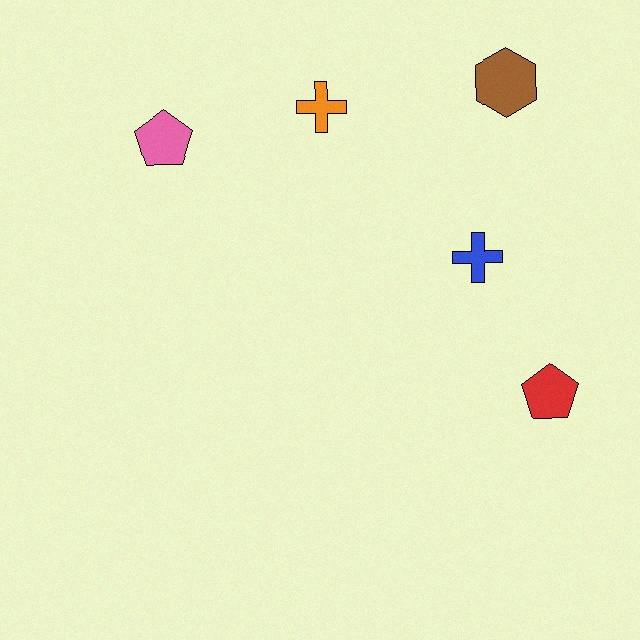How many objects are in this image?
There are 5 objects.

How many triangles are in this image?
There are no triangles.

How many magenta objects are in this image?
There are no magenta objects.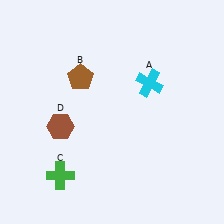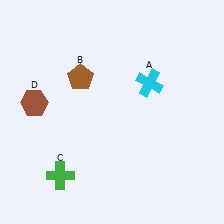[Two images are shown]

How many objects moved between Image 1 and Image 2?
1 object moved between the two images.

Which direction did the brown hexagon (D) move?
The brown hexagon (D) moved left.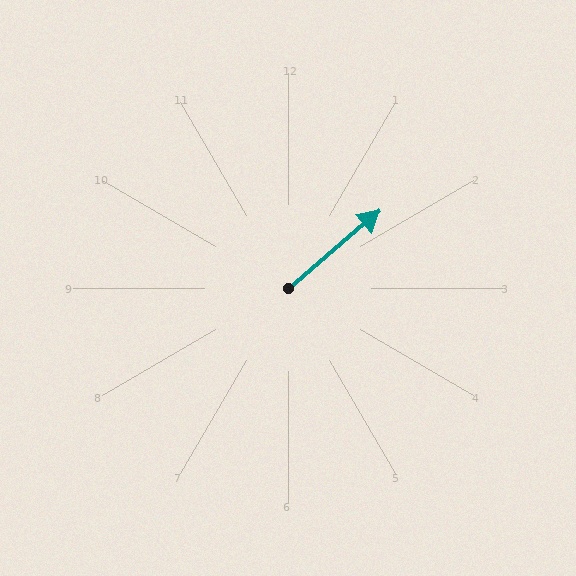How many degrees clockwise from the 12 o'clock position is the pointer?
Approximately 50 degrees.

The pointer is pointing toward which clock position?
Roughly 2 o'clock.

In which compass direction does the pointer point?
Northeast.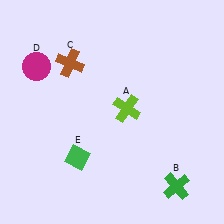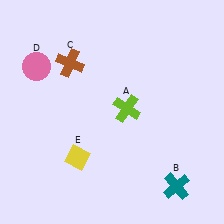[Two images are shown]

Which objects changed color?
B changed from green to teal. D changed from magenta to pink. E changed from green to yellow.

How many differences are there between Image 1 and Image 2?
There are 3 differences between the two images.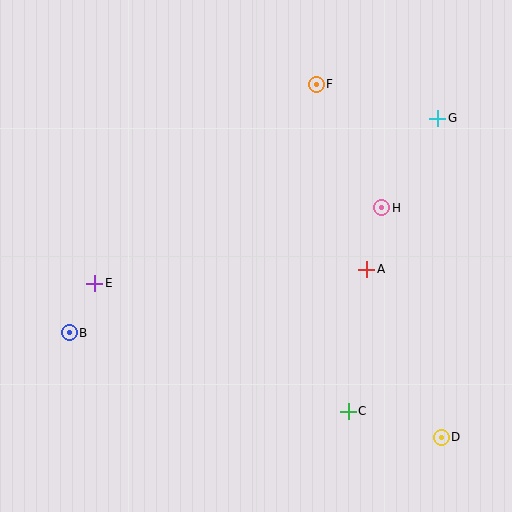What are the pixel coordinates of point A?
Point A is at (367, 269).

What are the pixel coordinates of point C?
Point C is at (348, 411).